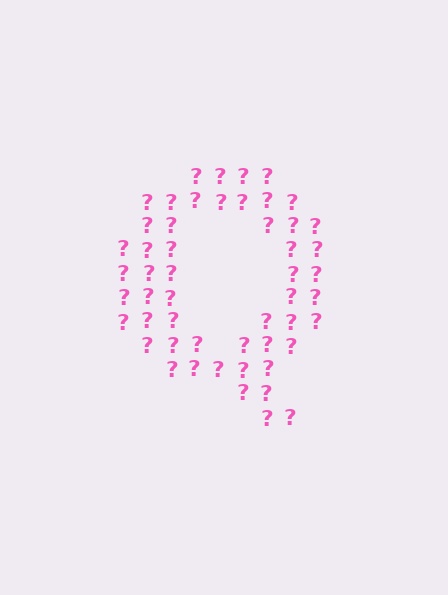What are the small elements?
The small elements are question marks.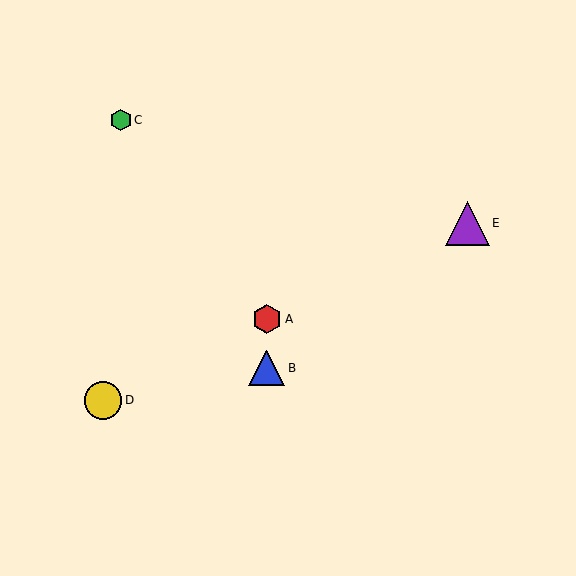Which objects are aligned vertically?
Objects A, B are aligned vertically.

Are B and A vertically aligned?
Yes, both are at x≈267.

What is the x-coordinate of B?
Object B is at x≈267.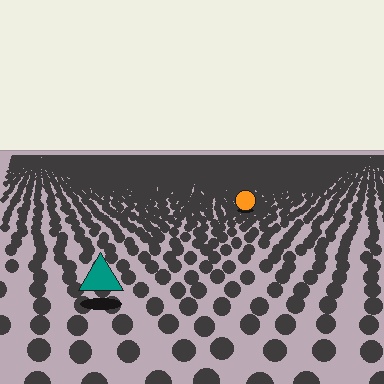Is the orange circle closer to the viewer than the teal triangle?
No. The teal triangle is closer — you can tell from the texture gradient: the ground texture is coarser near it.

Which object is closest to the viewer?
The teal triangle is closest. The texture marks near it are larger and more spread out.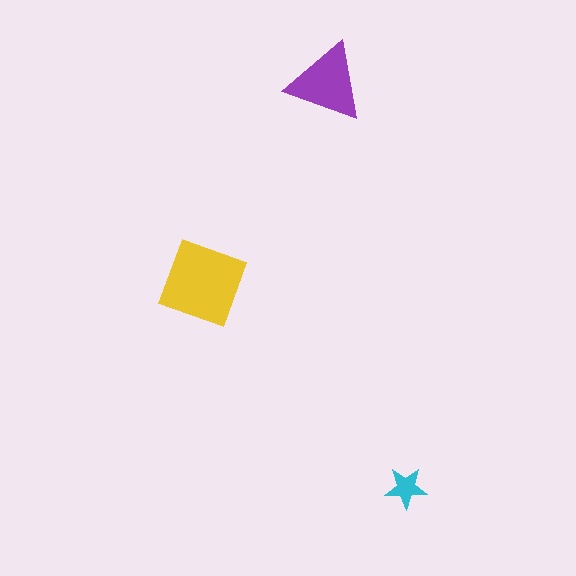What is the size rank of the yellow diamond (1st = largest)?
1st.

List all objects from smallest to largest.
The cyan star, the purple triangle, the yellow diamond.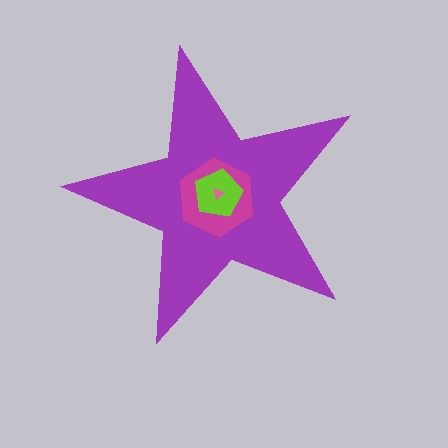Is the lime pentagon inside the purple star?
Yes.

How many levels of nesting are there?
4.